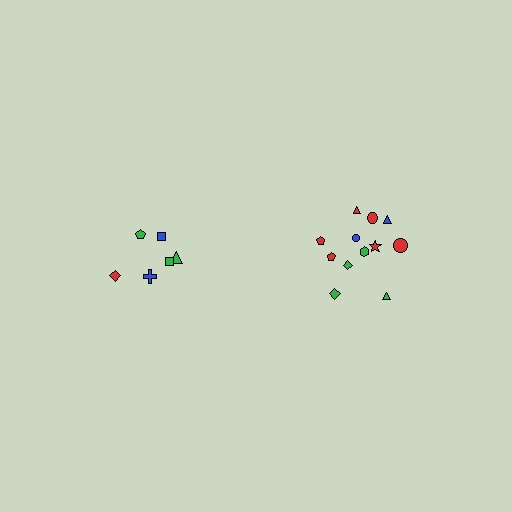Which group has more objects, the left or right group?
The right group.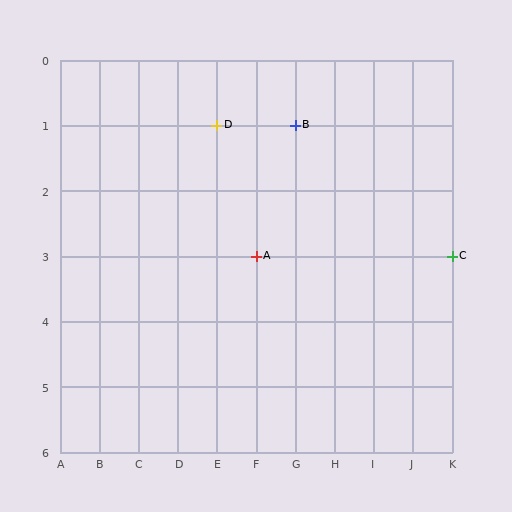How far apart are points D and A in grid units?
Points D and A are 1 column and 2 rows apart (about 2.2 grid units diagonally).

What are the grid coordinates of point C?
Point C is at grid coordinates (K, 3).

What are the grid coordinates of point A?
Point A is at grid coordinates (F, 3).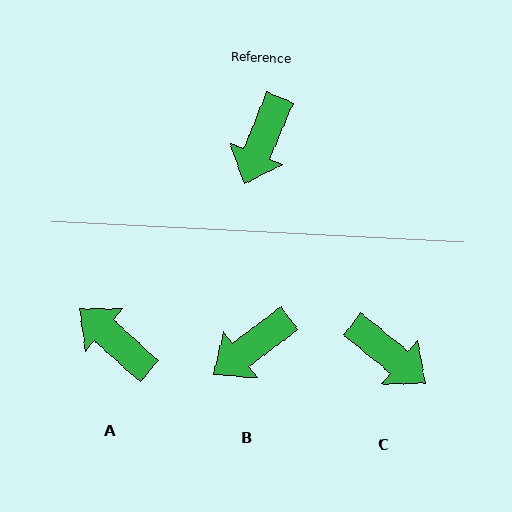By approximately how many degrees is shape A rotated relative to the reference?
Approximately 109 degrees clockwise.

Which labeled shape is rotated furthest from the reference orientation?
A, about 109 degrees away.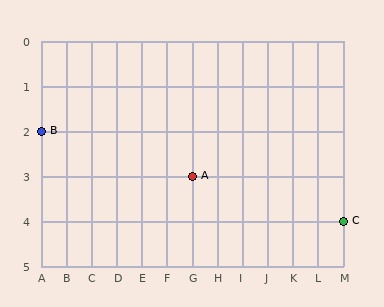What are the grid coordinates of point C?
Point C is at grid coordinates (M, 4).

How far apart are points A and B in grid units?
Points A and B are 6 columns and 1 row apart (about 6.1 grid units diagonally).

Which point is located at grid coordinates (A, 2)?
Point B is at (A, 2).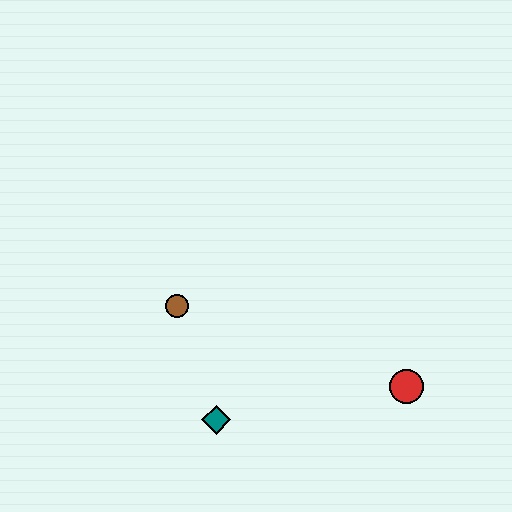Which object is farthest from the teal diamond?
The red circle is farthest from the teal diamond.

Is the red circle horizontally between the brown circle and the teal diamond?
No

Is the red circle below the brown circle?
Yes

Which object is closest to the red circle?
The teal diamond is closest to the red circle.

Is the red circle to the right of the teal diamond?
Yes